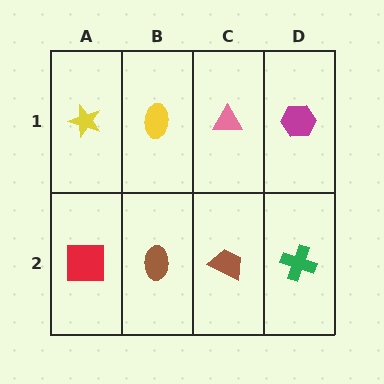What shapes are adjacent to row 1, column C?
A brown trapezoid (row 2, column C), a yellow ellipse (row 1, column B), a magenta hexagon (row 1, column D).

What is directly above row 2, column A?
A yellow star.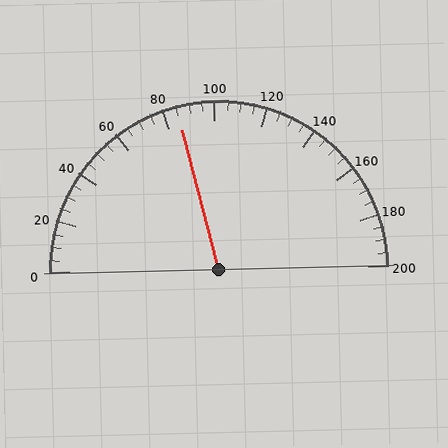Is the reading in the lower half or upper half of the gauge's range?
The reading is in the lower half of the range (0 to 200).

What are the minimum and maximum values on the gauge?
The gauge ranges from 0 to 200.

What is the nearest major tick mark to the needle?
The nearest major tick mark is 80.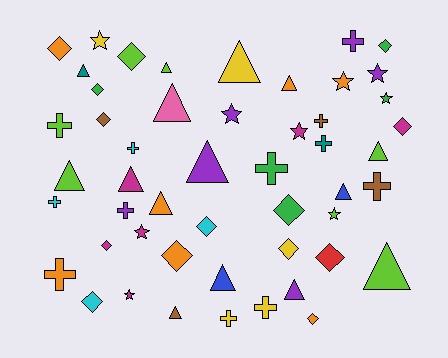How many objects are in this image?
There are 50 objects.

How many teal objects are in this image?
There are 2 teal objects.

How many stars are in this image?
There are 9 stars.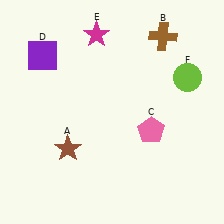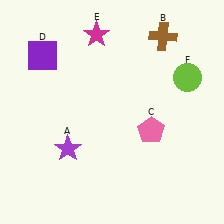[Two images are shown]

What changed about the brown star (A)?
In Image 1, A is brown. In Image 2, it changed to purple.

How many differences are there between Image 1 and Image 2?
There is 1 difference between the two images.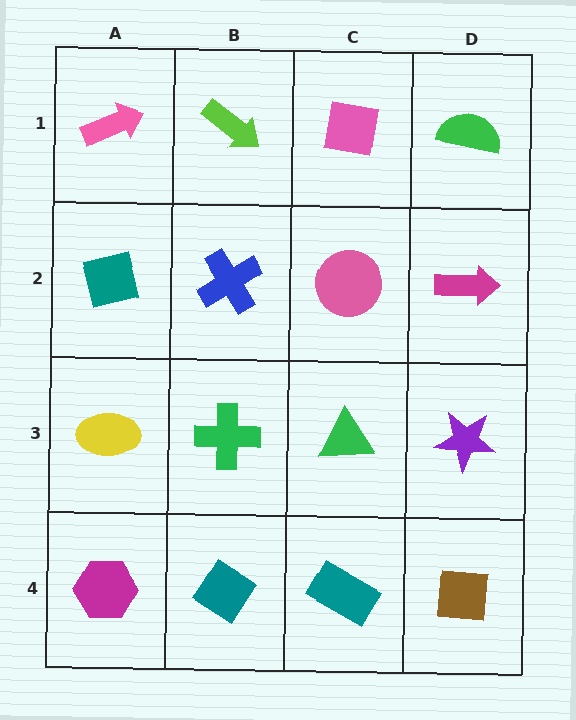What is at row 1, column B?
A lime arrow.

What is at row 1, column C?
A pink square.